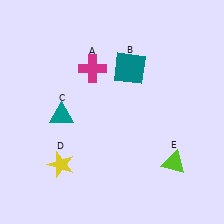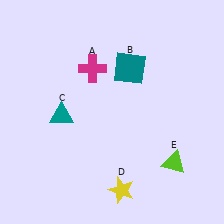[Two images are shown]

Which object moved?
The yellow star (D) moved right.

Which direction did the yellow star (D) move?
The yellow star (D) moved right.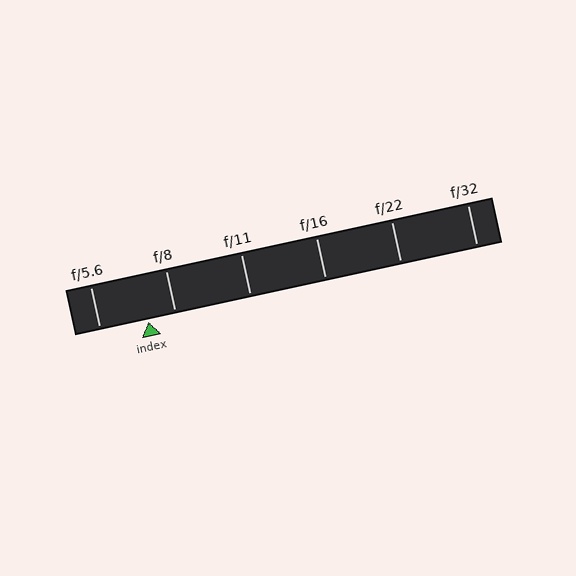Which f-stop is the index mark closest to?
The index mark is closest to f/8.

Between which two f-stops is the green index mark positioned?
The index mark is between f/5.6 and f/8.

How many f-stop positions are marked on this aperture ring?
There are 6 f-stop positions marked.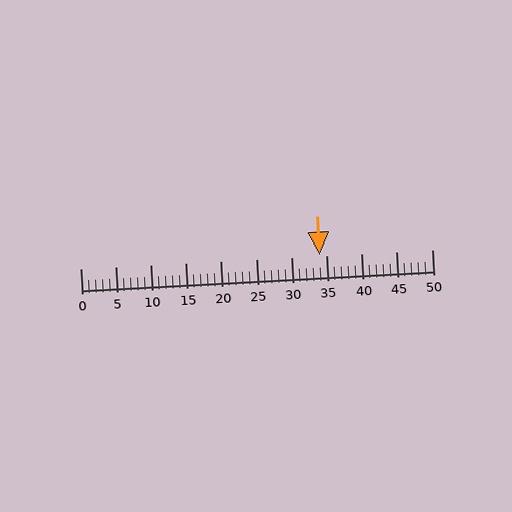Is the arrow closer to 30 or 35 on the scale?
The arrow is closer to 35.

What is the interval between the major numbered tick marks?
The major tick marks are spaced 5 units apart.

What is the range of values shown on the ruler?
The ruler shows values from 0 to 50.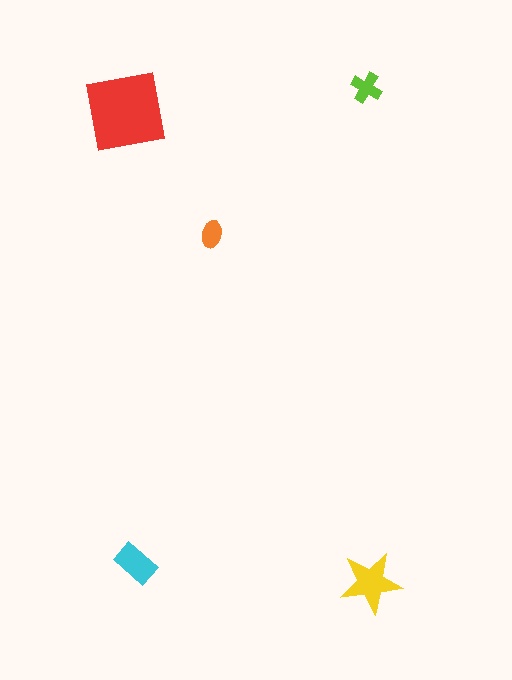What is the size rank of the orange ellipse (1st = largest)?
5th.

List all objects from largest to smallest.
The red square, the yellow star, the cyan rectangle, the lime cross, the orange ellipse.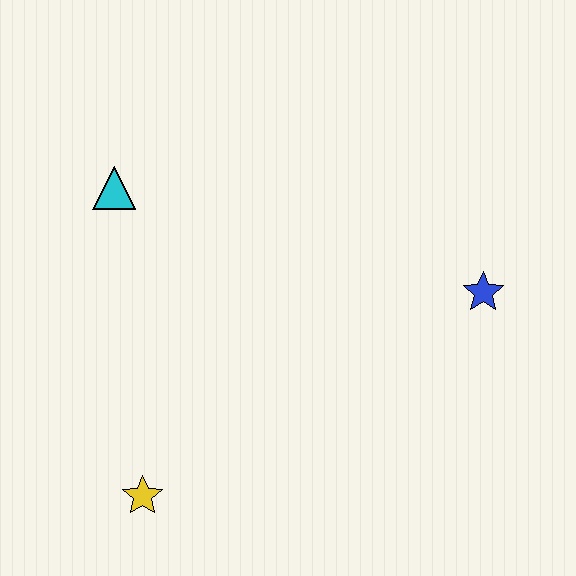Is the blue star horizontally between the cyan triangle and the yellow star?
No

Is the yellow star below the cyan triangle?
Yes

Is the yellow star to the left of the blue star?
Yes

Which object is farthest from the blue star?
The yellow star is farthest from the blue star.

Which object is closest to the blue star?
The cyan triangle is closest to the blue star.